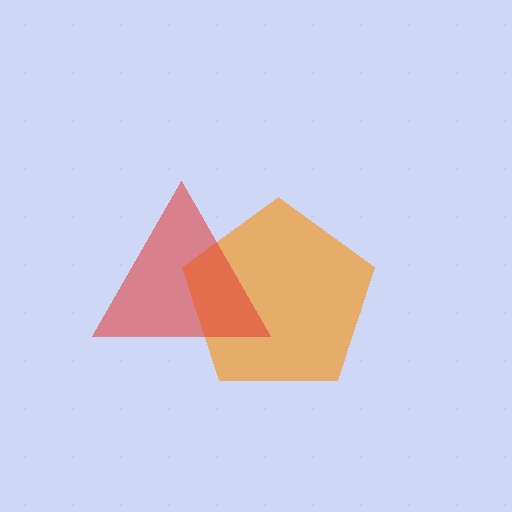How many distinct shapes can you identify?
There are 2 distinct shapes: an orange pentagon, a red triangle.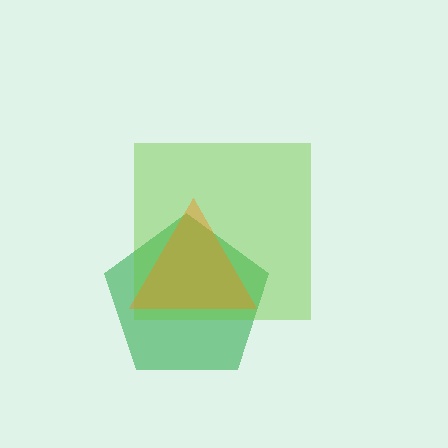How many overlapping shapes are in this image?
There are 3 overlapping shapes in the image.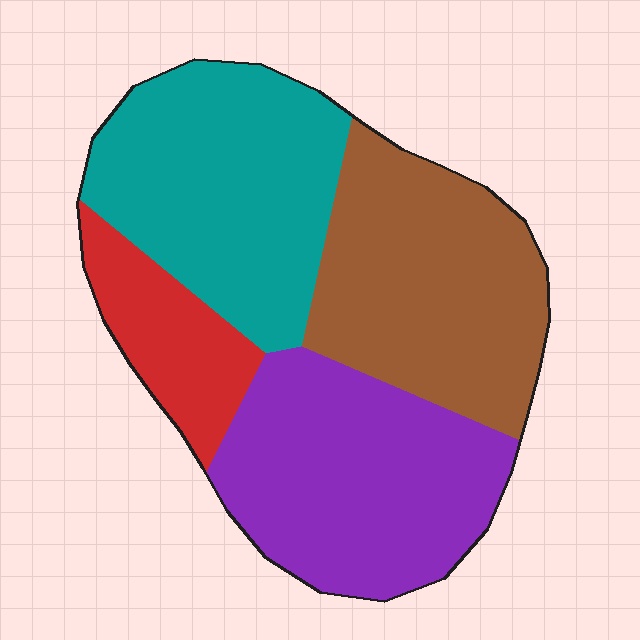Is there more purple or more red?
Purple.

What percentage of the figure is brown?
Brown covers 29% of the figure.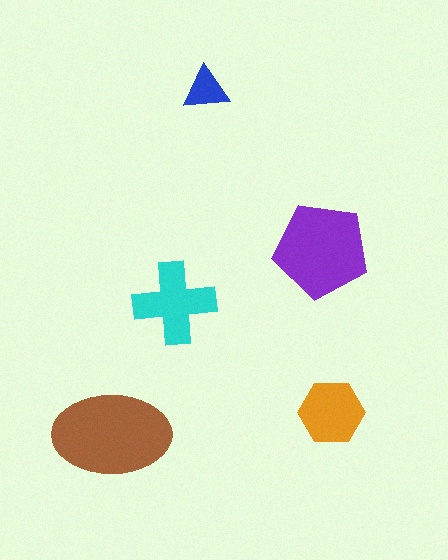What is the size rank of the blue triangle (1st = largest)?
5th.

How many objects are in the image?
There are 5 objects in the image.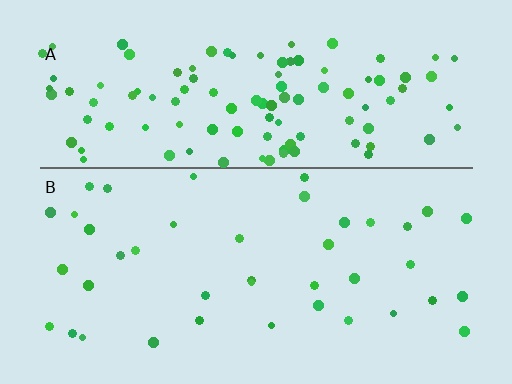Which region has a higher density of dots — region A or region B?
A (the top).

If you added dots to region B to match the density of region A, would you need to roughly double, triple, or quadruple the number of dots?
Approximately triple.